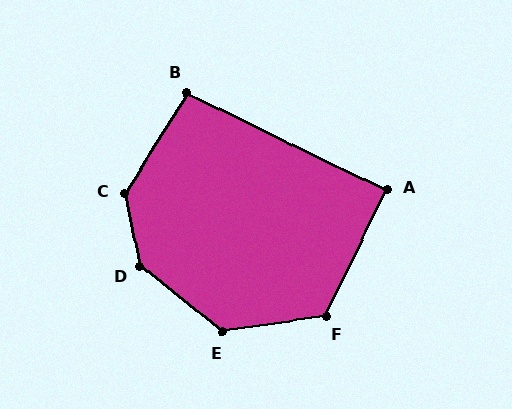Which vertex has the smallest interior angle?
A, at approximately 90 degrees.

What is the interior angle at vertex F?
Approximately 124 degrees (obtuse).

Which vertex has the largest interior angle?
D, at approximately 140 degrees.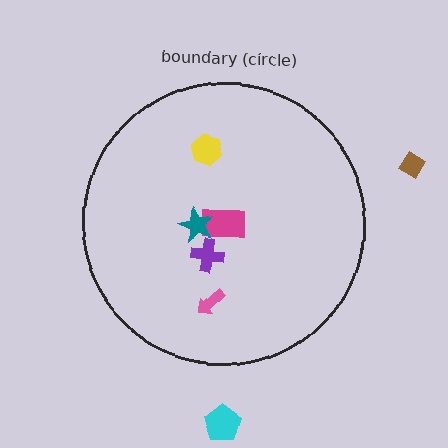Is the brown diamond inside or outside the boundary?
Outside.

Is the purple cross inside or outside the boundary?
Inside.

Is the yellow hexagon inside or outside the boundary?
Inside.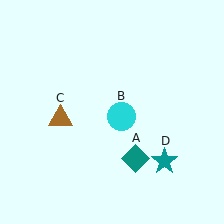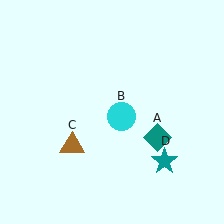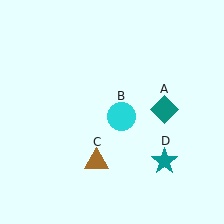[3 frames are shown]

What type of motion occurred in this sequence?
The teal diamond (object A), brown triangle (object C) rotated counterclockwise around the center of the scene.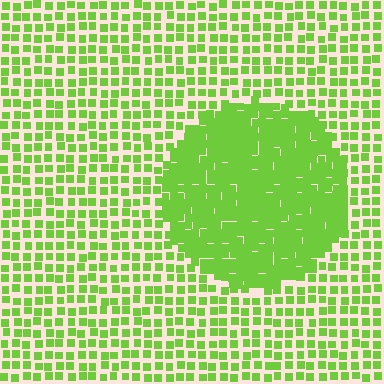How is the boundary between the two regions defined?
The boundary is defined by a change in element density (approximately 2.2x ratio). All elements are the same color, size, and shape.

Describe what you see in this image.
The image contains small lime elements arranged at two different densities. A circle-shaped region is visible where the elements are more densely packed than the surrounding area.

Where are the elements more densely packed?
The elements are more densely packed inside the circle boundary.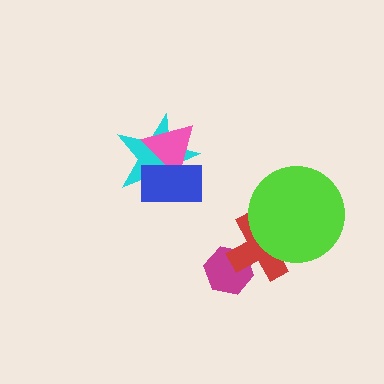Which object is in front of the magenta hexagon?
The red cross is in front of the magenta hexagon.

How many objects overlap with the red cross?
2 objects overlap with the red cross.